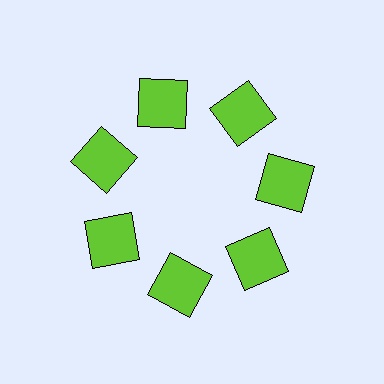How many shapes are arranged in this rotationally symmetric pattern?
There are 7 shapes, arranged in 7 groups of 1.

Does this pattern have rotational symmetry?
Yes, this pattern has 7-fold rotational symmetry. It looks the same after rotating 51 degrees around the center.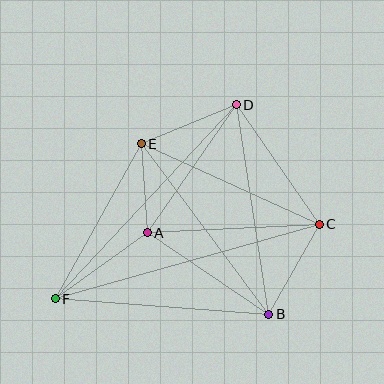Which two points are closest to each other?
Points A and E are closest to each other.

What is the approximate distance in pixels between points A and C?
The distance between A and C is approximately 172 pixels.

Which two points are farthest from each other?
Points C and F are farthest from each other.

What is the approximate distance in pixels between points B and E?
The distance between B and E is approximately 213 pixels.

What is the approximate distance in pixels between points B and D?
The distance between B and D is approximately 212 pixels.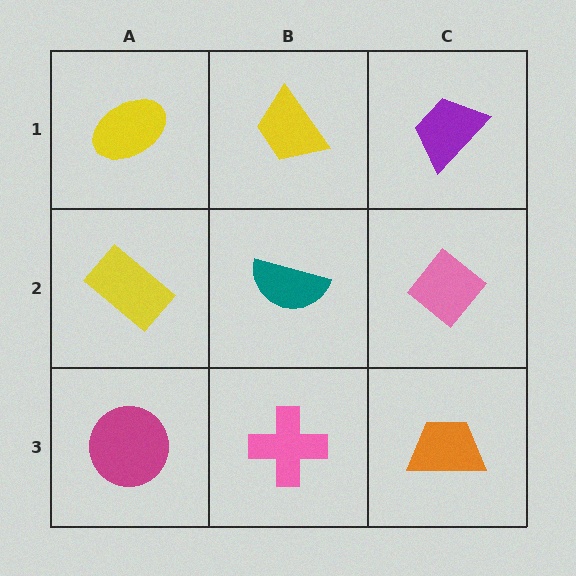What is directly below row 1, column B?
A teal semicircle.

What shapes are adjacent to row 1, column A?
A yellow rectangle (row 2, column A), a yellow trapezoid (row 1, column B).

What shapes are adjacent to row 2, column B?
A yellow trapezoid (row 1, column B), a pink cross (row 3, column B), a yellow rectangle (row 2, column A), a pink diamond (row 2, column C).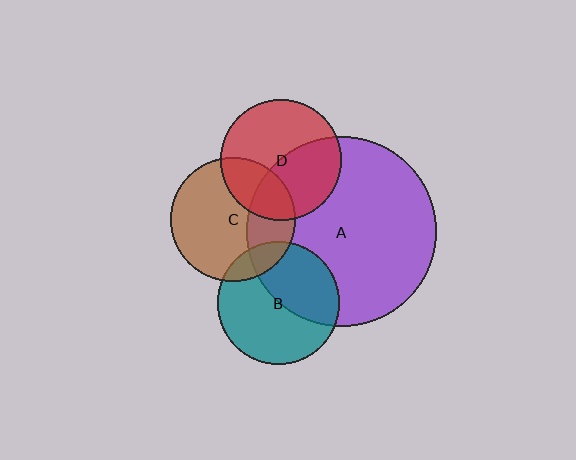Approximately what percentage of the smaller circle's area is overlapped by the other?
Approximately 25%.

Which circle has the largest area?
Circle A (purple).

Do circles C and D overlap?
Yes.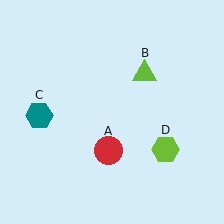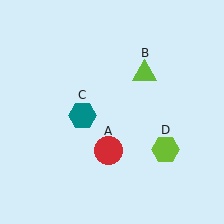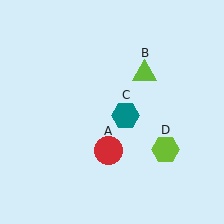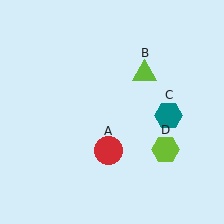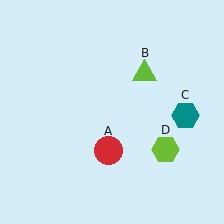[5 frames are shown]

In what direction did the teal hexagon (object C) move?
The teal hexagon (object C) moved right.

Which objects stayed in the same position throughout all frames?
Red circle (object A) and lime triangle (object B) and lime hexagon (object D) remained stationary.